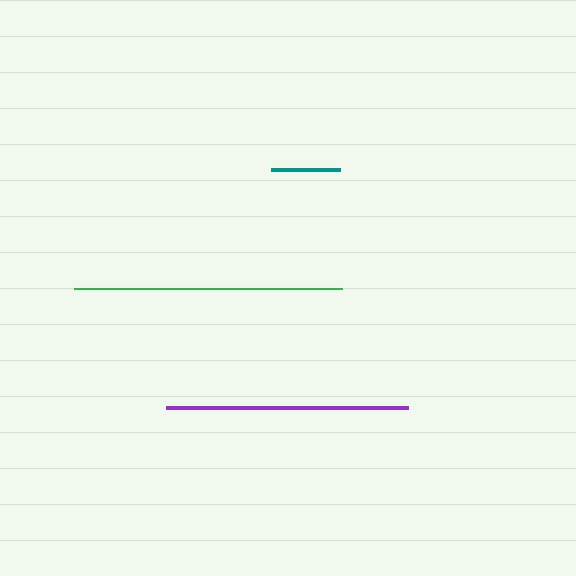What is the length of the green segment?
The green segment is approximately 268 pixels long.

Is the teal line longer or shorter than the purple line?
The purple line is longer than the teal line.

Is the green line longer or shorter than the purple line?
The green line is longer than the purple line.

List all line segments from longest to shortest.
From longest to shortest: green, purple, teal.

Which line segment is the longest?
The green line is the longest at approximately 268 pixels.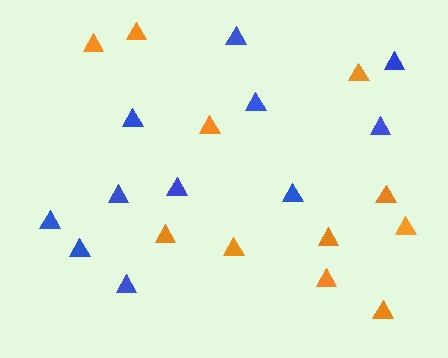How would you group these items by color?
There are 2 groups: one group of blue triangles (11) and one group of orange triangles (11).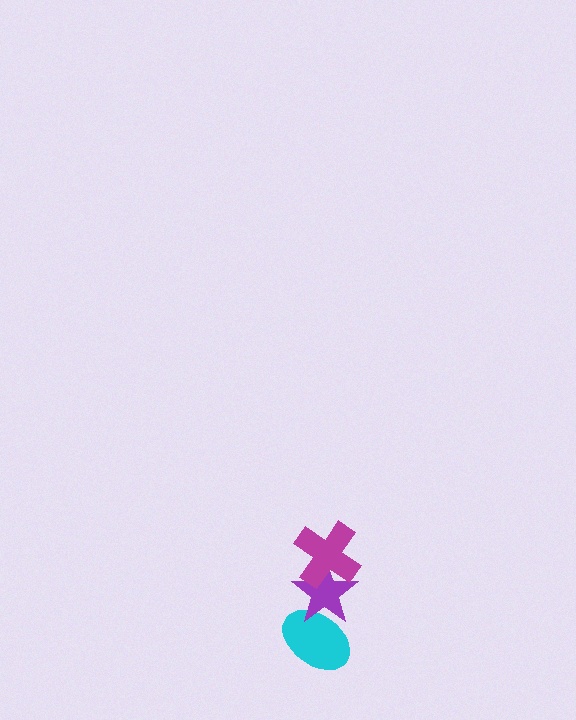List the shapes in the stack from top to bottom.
From top to bottom: the magenta cross, the purple star, the cyan ellipse.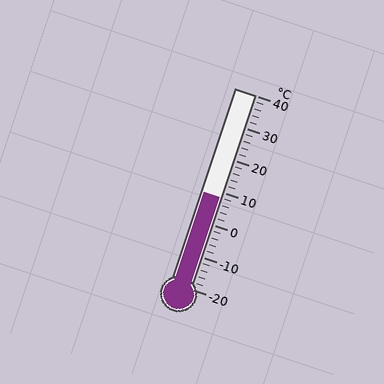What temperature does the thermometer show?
The thermometer shows approximately 8°C.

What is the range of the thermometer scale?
The thermometer scale ranges from -20°C to 40°C.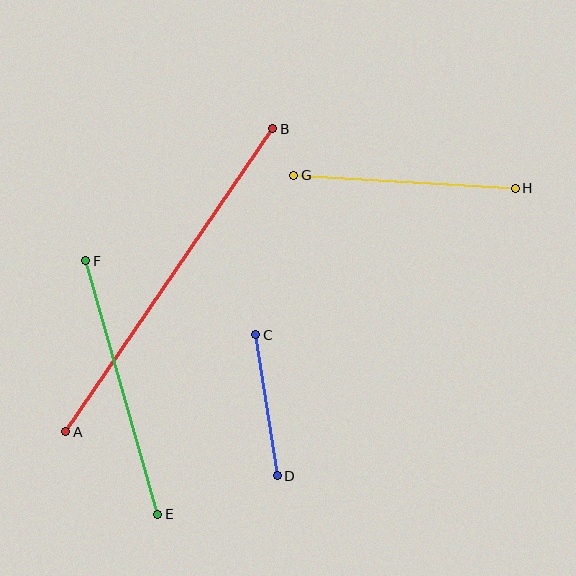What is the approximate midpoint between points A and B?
The midpoint is at approximately (169, 280) pixels.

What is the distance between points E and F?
The distance is approximately 263 pixels.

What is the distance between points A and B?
The distance is approximately 367 pixels.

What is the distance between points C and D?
The distance is approximately 142 pixels.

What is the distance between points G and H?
The distance is approximately 222 pixels.